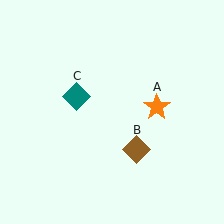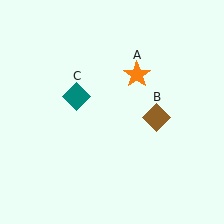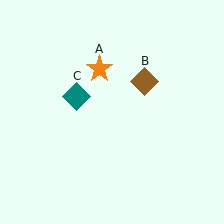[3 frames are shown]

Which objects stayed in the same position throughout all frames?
Teal diamond (object C) remained stationary.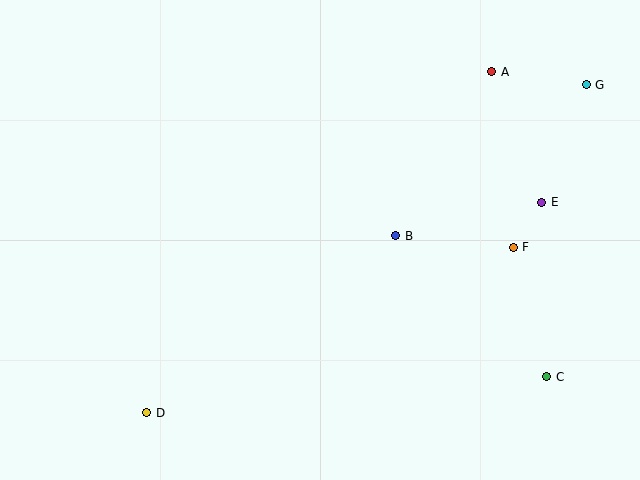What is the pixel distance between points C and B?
The distance between C and B is 207 pixels.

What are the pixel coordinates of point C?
Point C is at (547, 377).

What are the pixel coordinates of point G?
Point G is at (586, 85).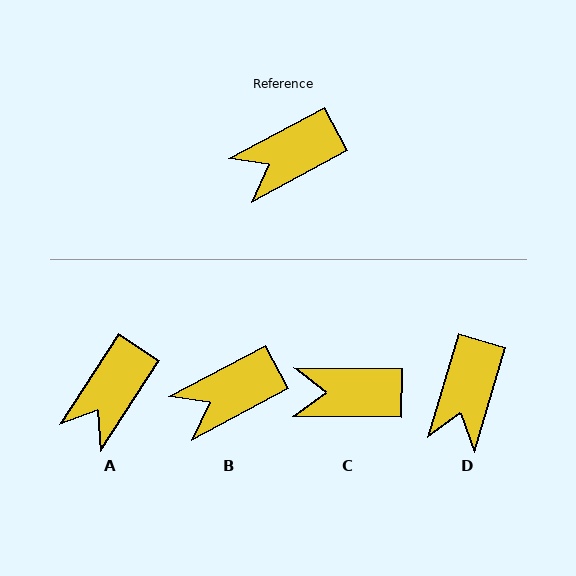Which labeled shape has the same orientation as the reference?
B.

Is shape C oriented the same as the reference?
No, it is off by about 29 degrees.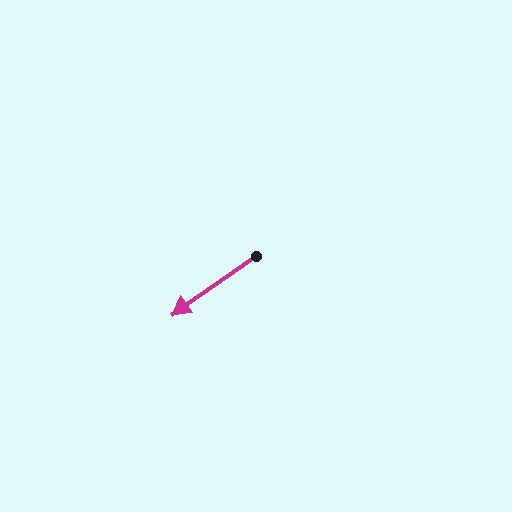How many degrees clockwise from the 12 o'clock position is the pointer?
Approximately 235 degrees.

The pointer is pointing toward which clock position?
Roughly 8 o'clock.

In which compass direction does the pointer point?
Southwest.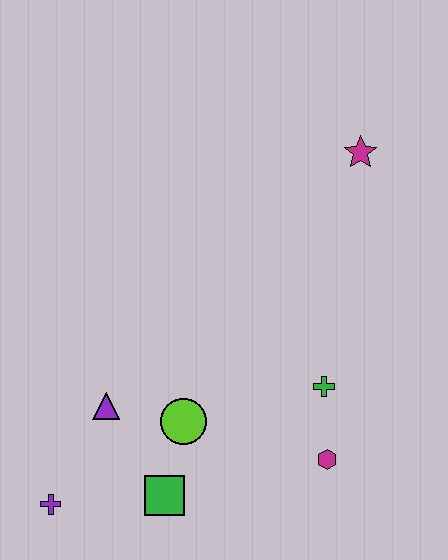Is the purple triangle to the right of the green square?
No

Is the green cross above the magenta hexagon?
Yes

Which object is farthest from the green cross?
The purple cross is farthest from the green cross.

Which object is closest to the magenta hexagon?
The green cross is closest to the magenta hexagon.